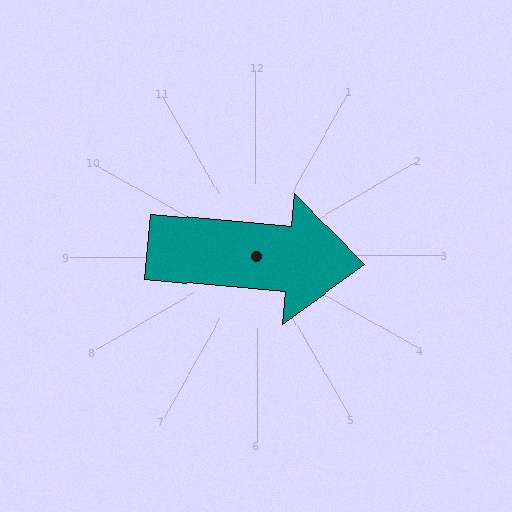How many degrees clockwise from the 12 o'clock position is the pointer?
Approximately 95 degrees.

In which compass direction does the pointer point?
East.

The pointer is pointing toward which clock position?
Roughly 3 o'clock.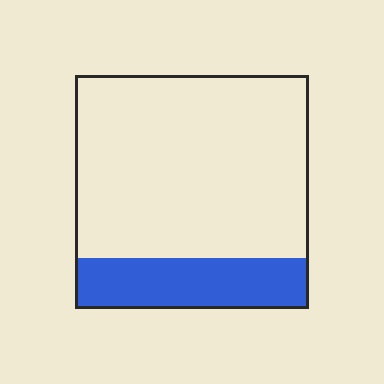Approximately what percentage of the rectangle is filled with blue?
Approximately 20%.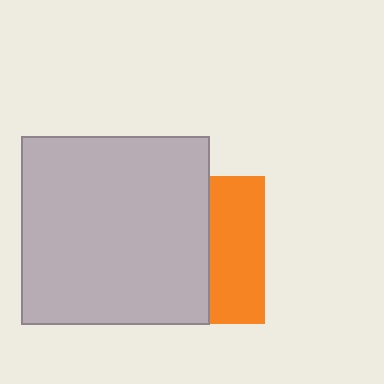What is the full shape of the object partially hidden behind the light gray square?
The partially hidden object is an orange square.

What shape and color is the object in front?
The object in front is a light gray square.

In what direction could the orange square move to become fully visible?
The orange square could move right. That would shift it out from behind the light gray square entirely.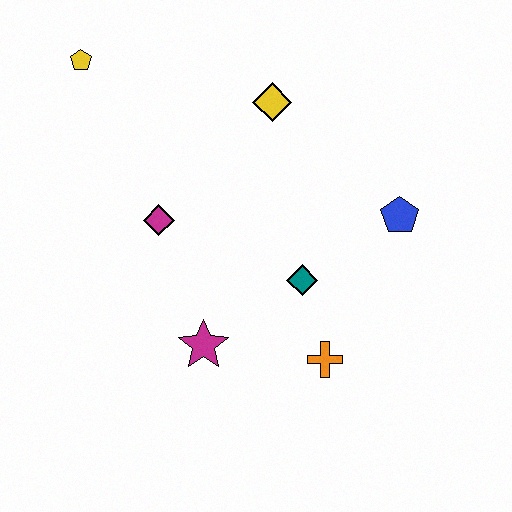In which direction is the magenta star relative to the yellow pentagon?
The magenta star is below the yellow pentagon.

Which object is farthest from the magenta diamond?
The blue pentagon is farthest from the magenta diamond.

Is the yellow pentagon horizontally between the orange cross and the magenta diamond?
No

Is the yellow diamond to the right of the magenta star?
Yes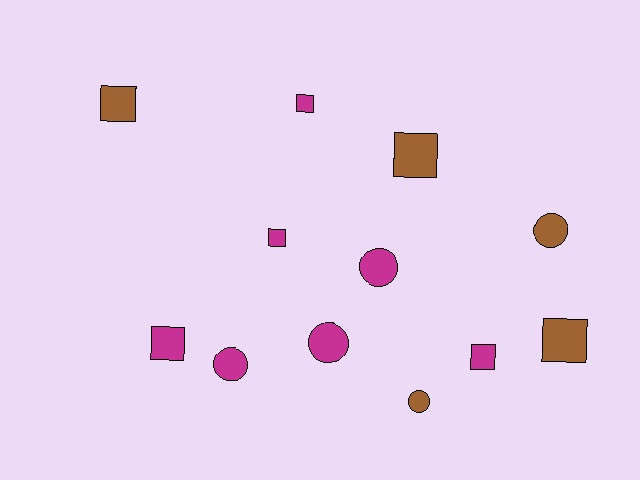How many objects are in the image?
There are 12 objects.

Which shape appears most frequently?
Square, with 7 objects.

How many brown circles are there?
There are 2 brown circles.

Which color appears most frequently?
Magenta, with 7 objects.